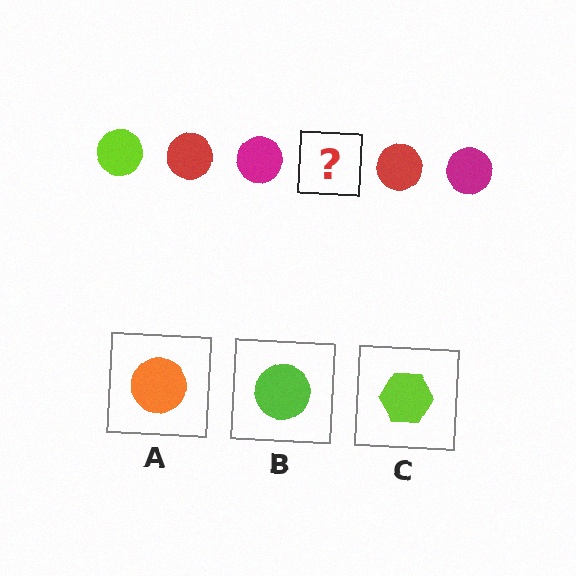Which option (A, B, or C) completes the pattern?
B.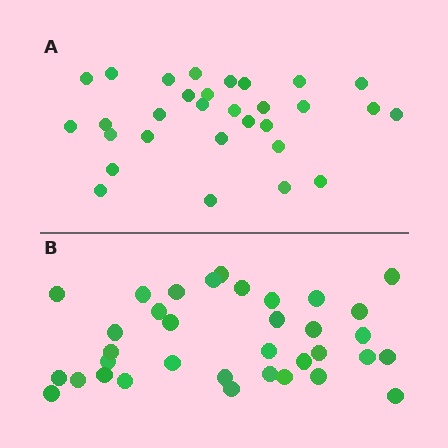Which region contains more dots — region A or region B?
Region B (the bottom region) has more dots.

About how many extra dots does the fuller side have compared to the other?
Region B has about 5 more dots than region A.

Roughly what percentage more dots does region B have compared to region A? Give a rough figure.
About 15% more.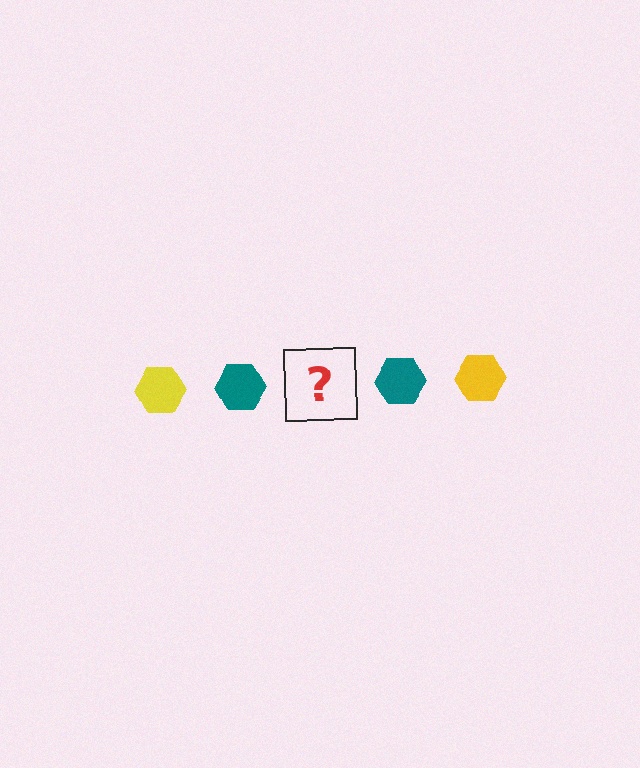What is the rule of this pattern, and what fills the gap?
The rule is that the pattern cycles through yellow, teal hexagons. The gap should be filled with a yellow hexagon.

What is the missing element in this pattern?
The missing element is a yellow hexagon.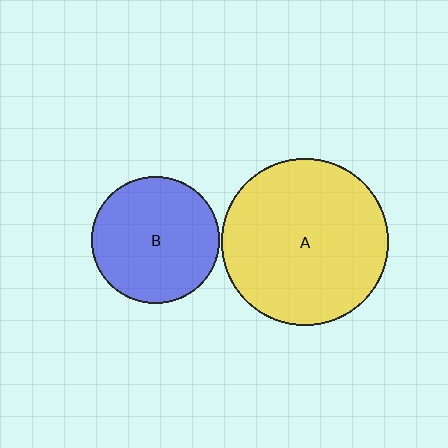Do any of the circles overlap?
No, none of the circles overlap.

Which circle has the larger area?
Circle A (yellow).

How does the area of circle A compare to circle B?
Approximately 1.7 times.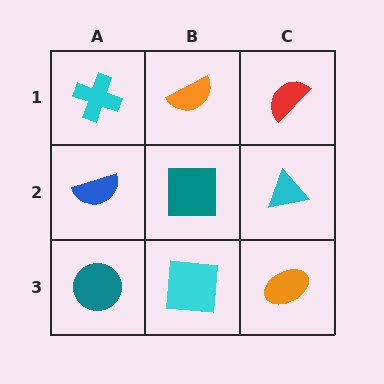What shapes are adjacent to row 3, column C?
A cyan triangle (row 2, column C), a cyan square (row 3, column B).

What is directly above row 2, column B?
An orange semicircle.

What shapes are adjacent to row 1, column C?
A cyan triangle (row 2, column C), an orange semicircle (row 1, column B).